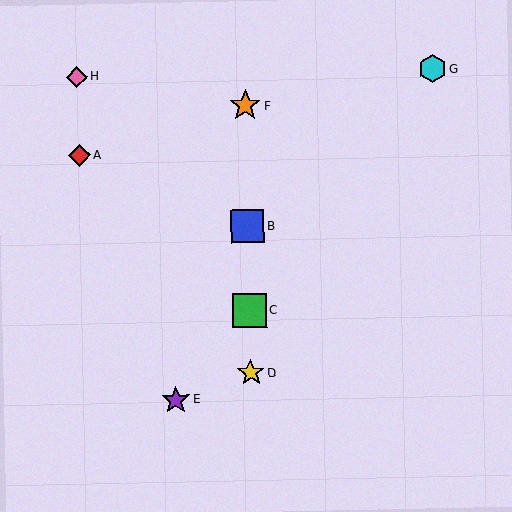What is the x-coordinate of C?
Object C is at x≈249.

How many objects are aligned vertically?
4 objects (B, C, D, F) are aligned vertically.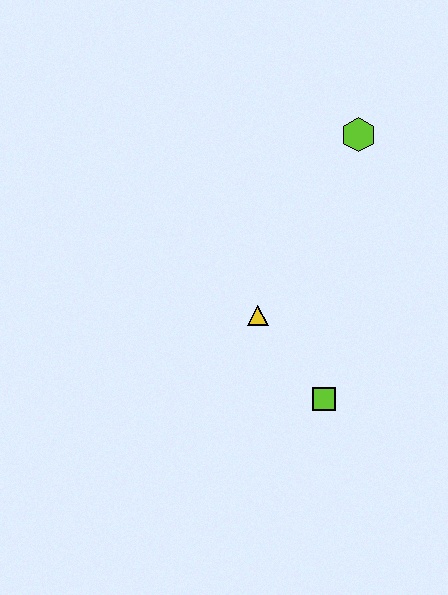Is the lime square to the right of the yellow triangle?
Yes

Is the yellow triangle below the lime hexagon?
Yes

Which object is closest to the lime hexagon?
The yellow triangle is closest to the lime hexagon.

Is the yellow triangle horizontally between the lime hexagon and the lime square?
No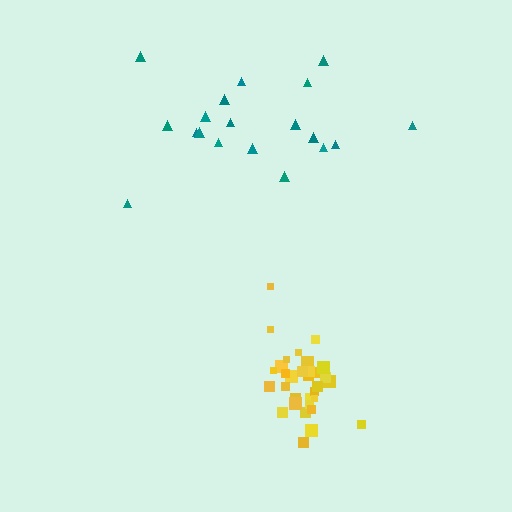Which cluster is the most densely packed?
Yellow.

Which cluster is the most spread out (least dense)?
Teal.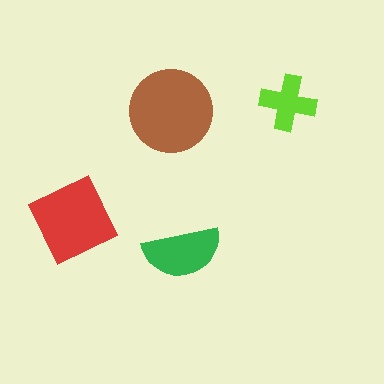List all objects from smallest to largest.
The lime cross, the green semicircle, the red diamond, the brown circle.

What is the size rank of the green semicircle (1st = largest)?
3rd.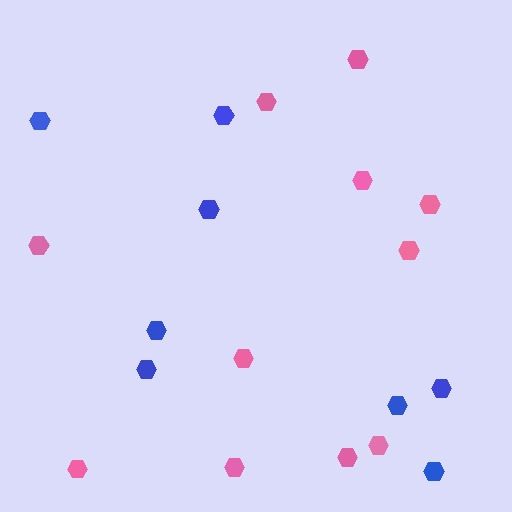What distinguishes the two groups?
There are 2 groups: one group of pink hexagons (11) and one group of blue hexagons (8).